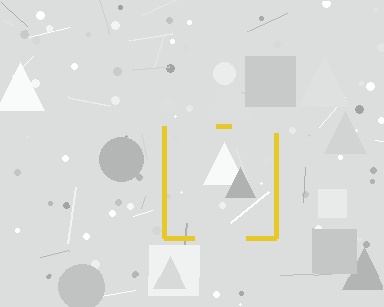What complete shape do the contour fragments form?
The contour fragments form a square.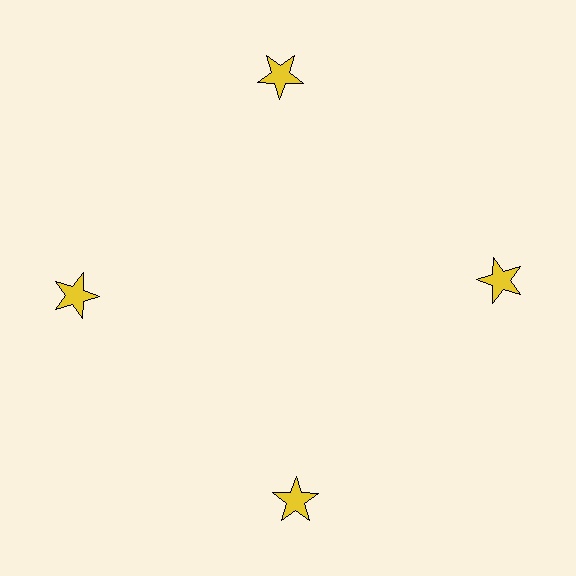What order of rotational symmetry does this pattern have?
This pattern has 4-fold rotational symmetry.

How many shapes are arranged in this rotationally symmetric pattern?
There are 4 shapes, arranged in 4 groups of 1.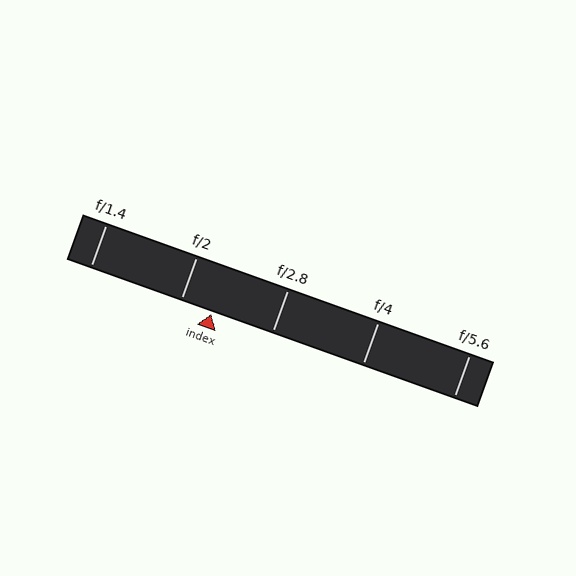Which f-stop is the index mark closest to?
The index mark is closest to f/2.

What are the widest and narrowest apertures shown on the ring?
The widest aperture shown is f/1.4 and the narrowest is f/5.6.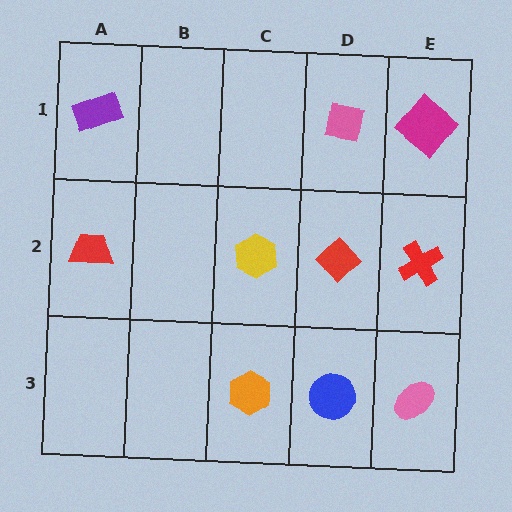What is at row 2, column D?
A red diamond.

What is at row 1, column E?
A magenta diamond.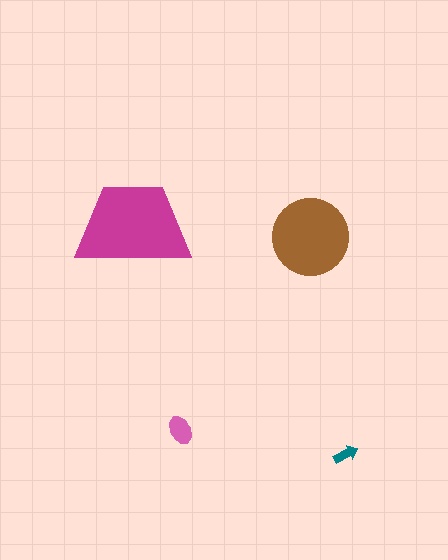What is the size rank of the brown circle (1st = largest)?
2nd.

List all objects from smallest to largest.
The teal arrow, the pink ellipse, the brown circle, the magenta trapezoid.